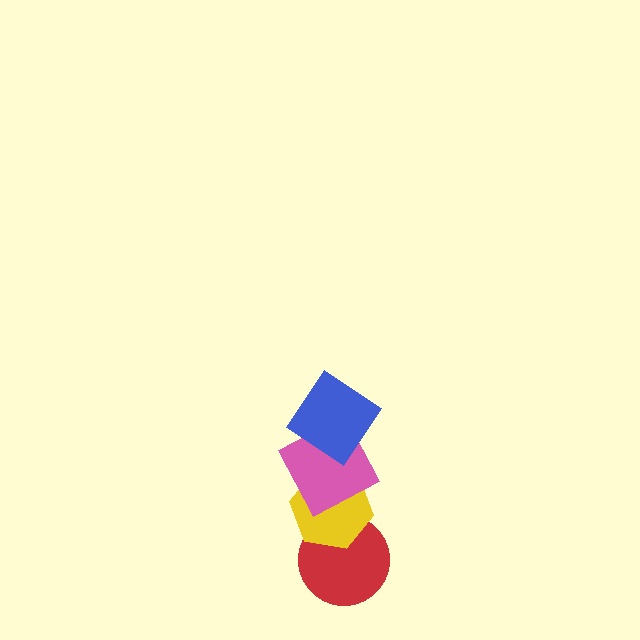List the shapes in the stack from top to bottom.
From top to bottom: the blue diamond, the pink square, the yellow hexagon, the red circle.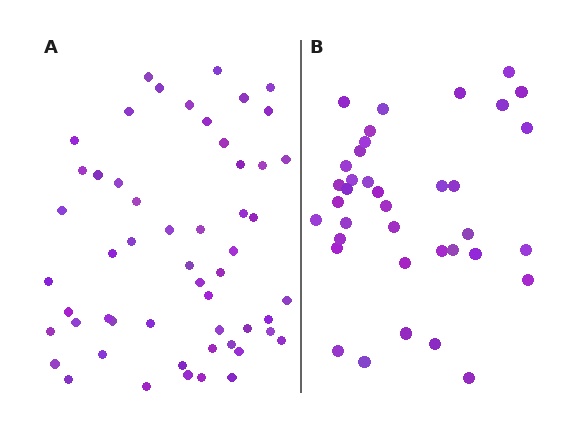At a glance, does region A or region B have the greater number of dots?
Region A (the left region) has more dots.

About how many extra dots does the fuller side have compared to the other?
Region A has approximately 15 more dots than region B.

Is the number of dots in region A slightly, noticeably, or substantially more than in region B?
Region A has substantially more. The ratio is roughly 1.5 to 1.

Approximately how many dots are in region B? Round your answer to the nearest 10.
About 40 dots. (The exact count is 37, which rounds to 40.)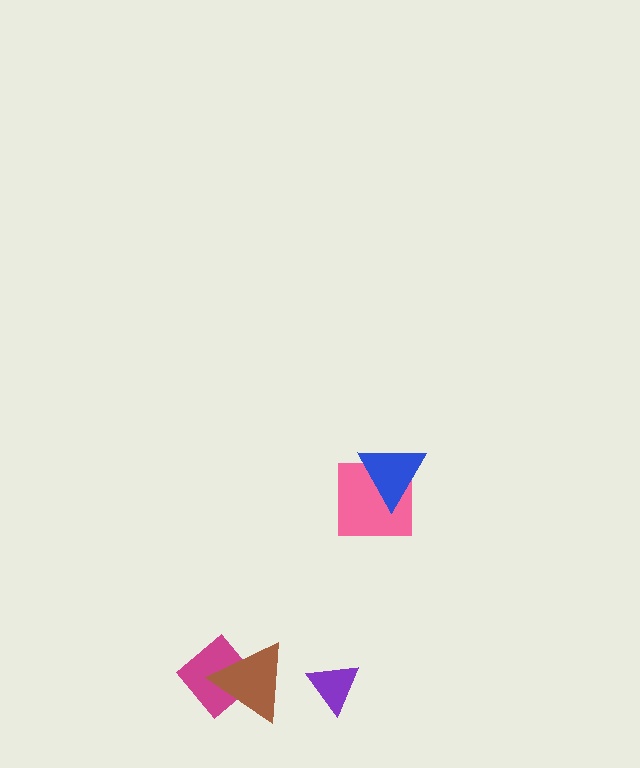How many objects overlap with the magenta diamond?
1 object overlaps with the magenta diamond.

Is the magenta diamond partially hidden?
Yes, it is partially covered by another shape.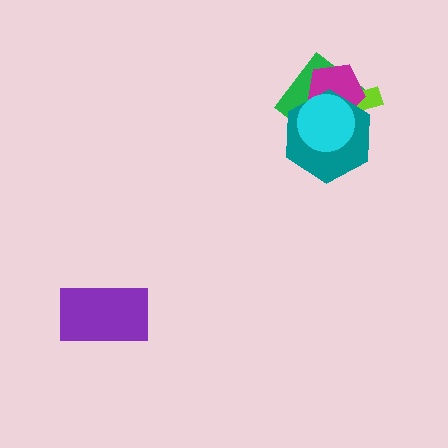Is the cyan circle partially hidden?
No, no other shape covers it.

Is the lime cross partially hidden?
Yes, it is partially covered by another shape.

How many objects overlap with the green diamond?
4 objects overlap with the green diamond.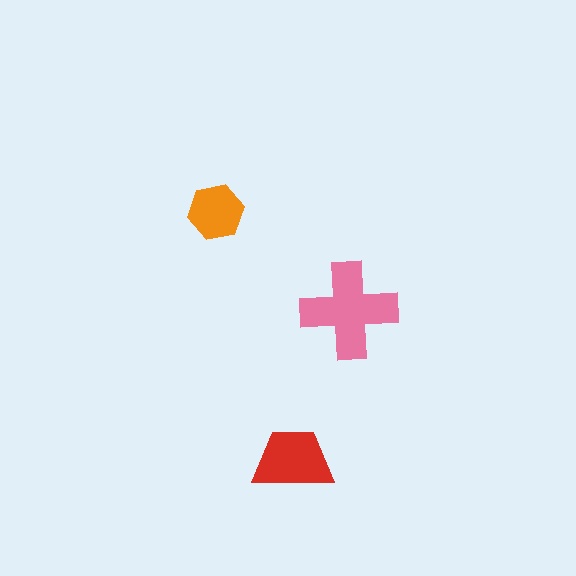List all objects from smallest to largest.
The orange hexagon, the red trapezoid, the pink cross.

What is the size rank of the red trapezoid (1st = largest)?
2nd.